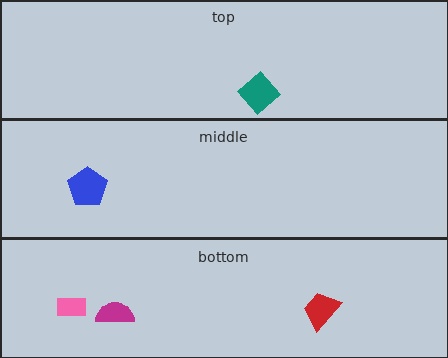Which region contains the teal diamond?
The top region.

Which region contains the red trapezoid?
The bottom region.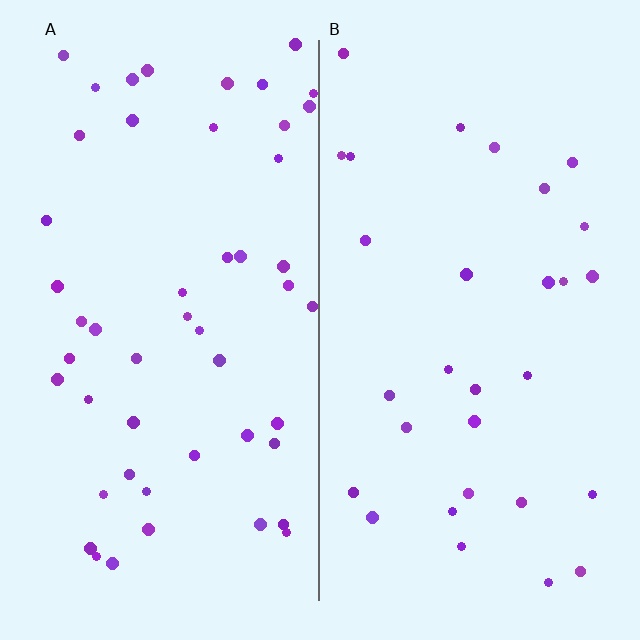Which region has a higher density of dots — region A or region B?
A (the left).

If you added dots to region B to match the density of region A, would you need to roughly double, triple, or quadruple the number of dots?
Approximately double.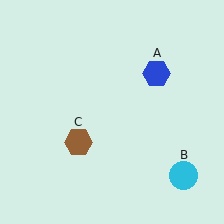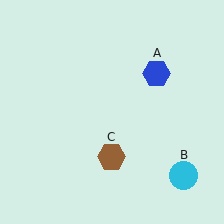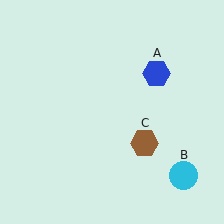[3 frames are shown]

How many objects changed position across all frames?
1 object changed position: brown hexagon (object C).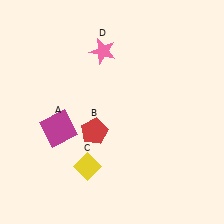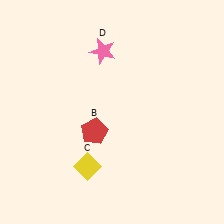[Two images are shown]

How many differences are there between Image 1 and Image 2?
There is 1 difference between the two images.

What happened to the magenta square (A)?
The magenta square (A) was removed in Image 2. It was in the bottom-left area of Image 1.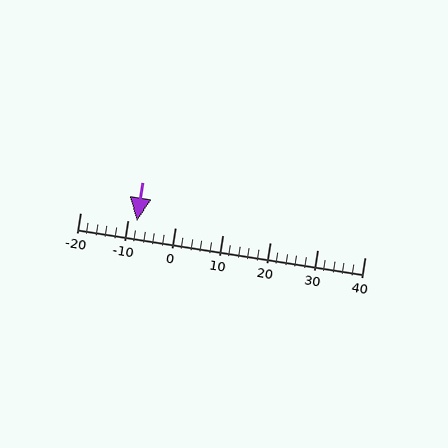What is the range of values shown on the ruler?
The ruler shows values from -20 to 40.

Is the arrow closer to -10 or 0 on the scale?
The arrow is closer to -10.